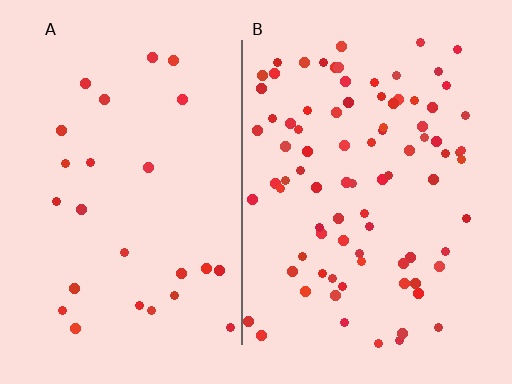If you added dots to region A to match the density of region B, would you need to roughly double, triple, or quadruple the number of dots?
Approximately triple.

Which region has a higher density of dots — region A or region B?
B (the right).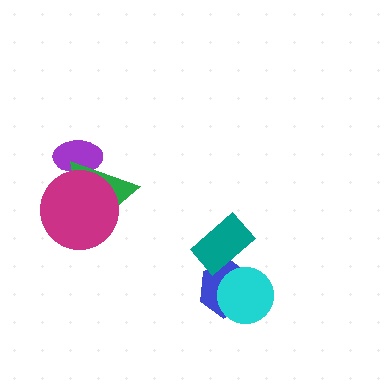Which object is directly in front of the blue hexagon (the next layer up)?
The cyan circle is directly in front of the blue hexagon.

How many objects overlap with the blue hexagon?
2 objects overlap with the blue hexagon.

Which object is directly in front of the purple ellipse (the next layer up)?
The green triangle is directly in front of the purple ellipse.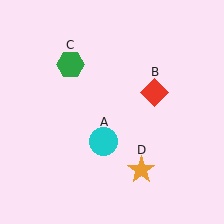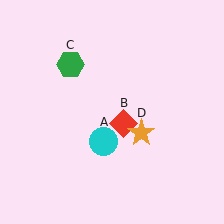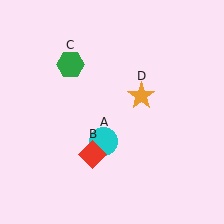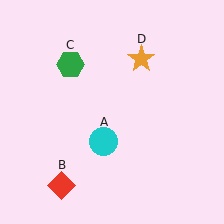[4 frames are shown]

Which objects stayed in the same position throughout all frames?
Cyan circle (object A) and green hexagon (object C) remained stationary.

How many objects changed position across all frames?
2 objects changed position: red diamond (object B), orange star (object D).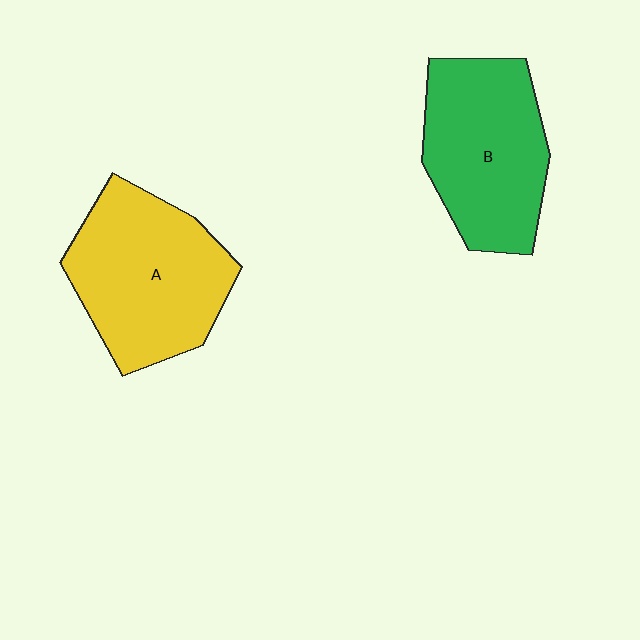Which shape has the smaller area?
Shape B (green).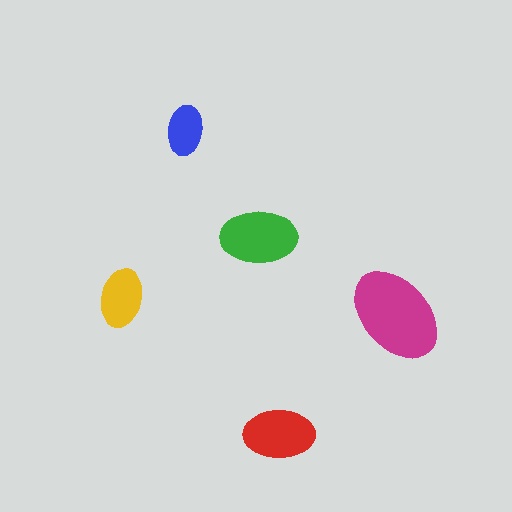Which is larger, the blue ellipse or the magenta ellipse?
The magenta one.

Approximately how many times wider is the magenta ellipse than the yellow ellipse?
About 1.5 times wider.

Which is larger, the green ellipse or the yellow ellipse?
The green one.